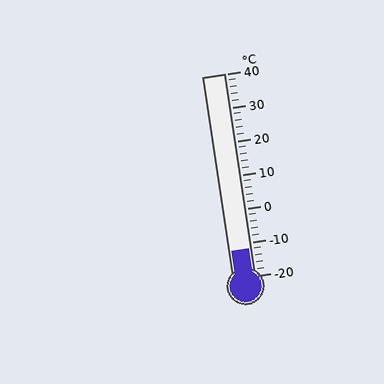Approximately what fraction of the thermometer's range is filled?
The thermometer is filled to approximately 15% of its range.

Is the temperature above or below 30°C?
The temperature is below 30°C.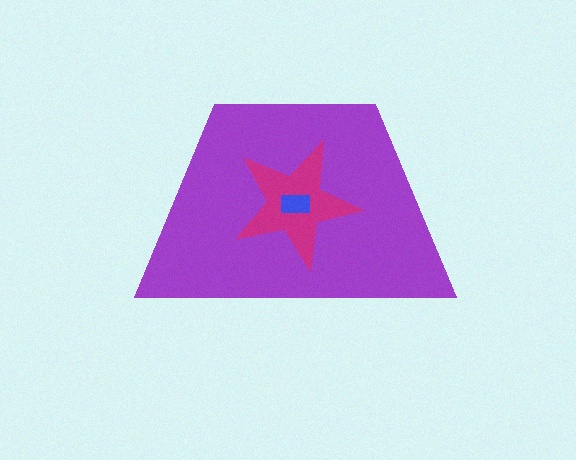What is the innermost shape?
The blue rectangle.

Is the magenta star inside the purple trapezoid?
Yes.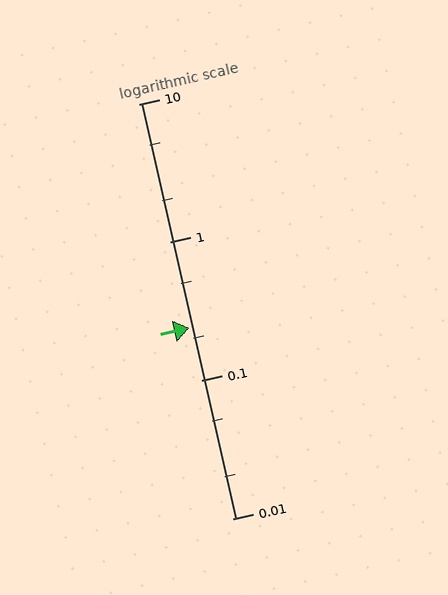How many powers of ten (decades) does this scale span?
The scale spans 3 decades, from 0.01 to 10.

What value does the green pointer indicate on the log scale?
The pointer indicates approximately 0.24.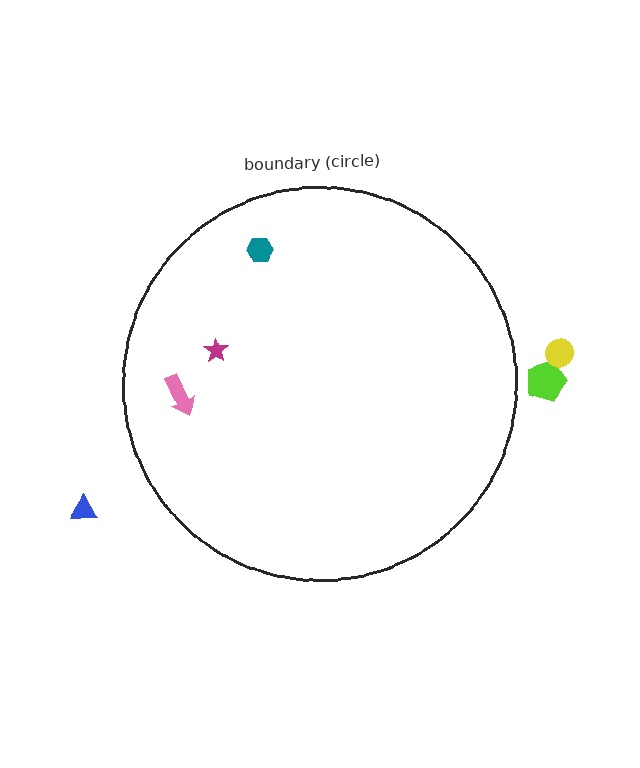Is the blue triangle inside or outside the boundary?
Outside.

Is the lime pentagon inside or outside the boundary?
Outside.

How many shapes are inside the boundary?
3 inside, 3 outside.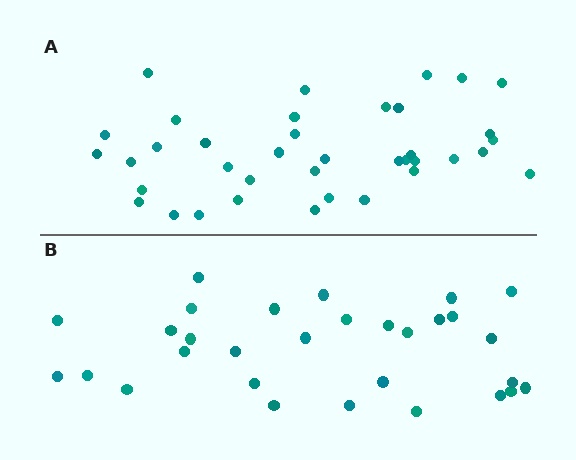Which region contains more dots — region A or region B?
Region A (the top region) has more dots.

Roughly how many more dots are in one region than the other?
Region A has roughly 8 or so more dots than region B.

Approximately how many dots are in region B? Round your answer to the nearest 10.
About 30 dots.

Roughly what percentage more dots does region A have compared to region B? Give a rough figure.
About 25% more.